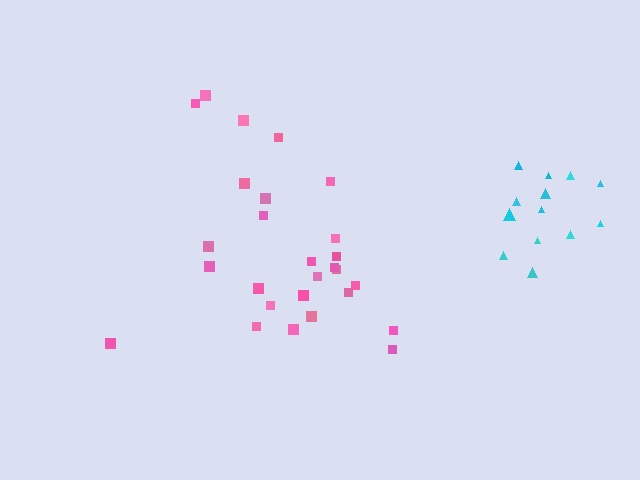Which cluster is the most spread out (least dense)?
Pink.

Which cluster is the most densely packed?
Cyan.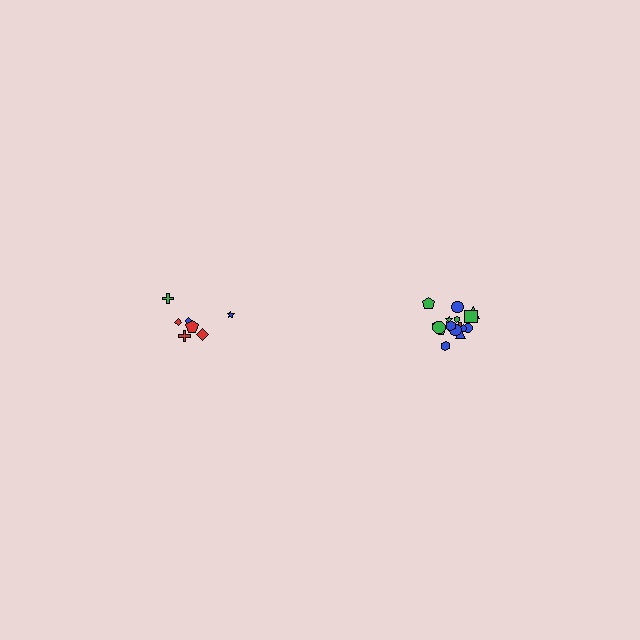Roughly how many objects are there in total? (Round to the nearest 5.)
Roughly 25 objects in total.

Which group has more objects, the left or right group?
The right group.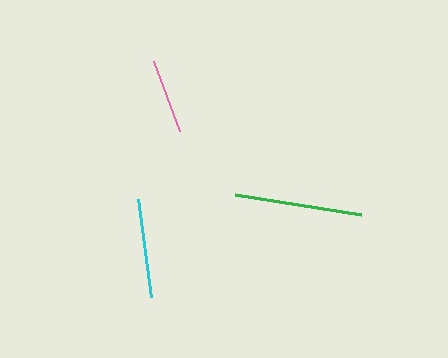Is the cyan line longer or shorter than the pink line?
The cyan line is longer than the pink line.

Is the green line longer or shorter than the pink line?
The green line is longer than the pink line.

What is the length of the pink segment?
The pink segment is approximately 74 pixels long.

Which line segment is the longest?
The green line is the longest at approximately 127 pixels.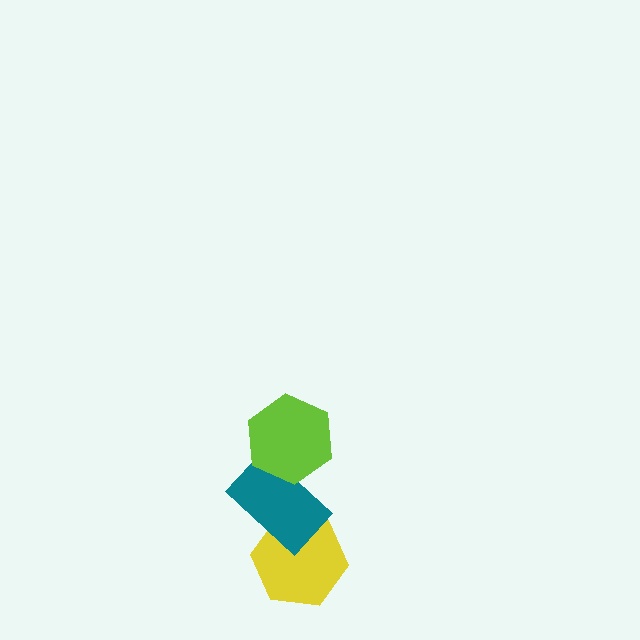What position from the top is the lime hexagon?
The lime hexagon is 1st from the top.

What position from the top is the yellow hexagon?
The yellow hexagon is 3rd from the top.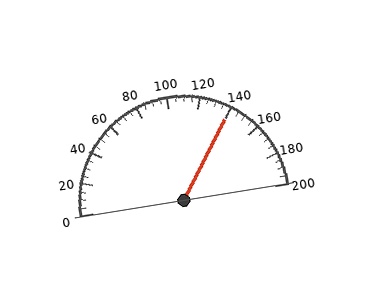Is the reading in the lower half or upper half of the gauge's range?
The reading is in the upper half of the range (0 to 200).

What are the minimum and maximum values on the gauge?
The gauge ranges from 0 to 200.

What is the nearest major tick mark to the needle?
The nearest major tick mark is 140.